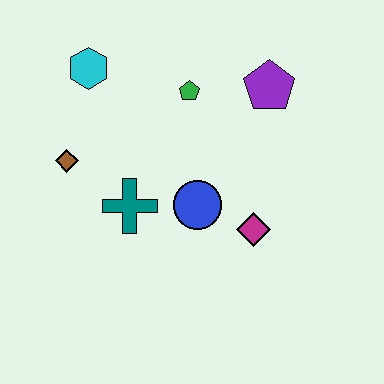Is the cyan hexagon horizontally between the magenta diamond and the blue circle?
No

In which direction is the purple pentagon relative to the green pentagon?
The purple pentagon is to the right of the green pentagon.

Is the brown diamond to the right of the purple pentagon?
No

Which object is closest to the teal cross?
The blue circle is closest to the teal cross.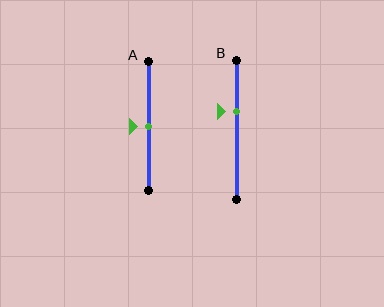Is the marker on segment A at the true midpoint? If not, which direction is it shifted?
Yes, the marker on segment A is at the true midpoint.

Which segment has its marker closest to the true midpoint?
Segment A has its marker closest to the true midpoint.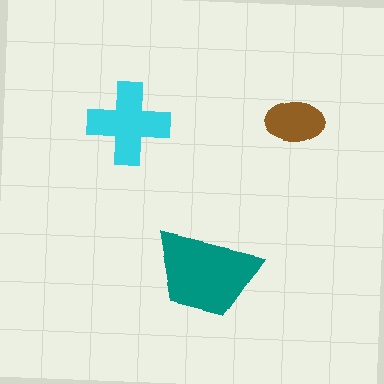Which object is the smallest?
The brown ellipse.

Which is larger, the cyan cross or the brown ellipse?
The cyan cross.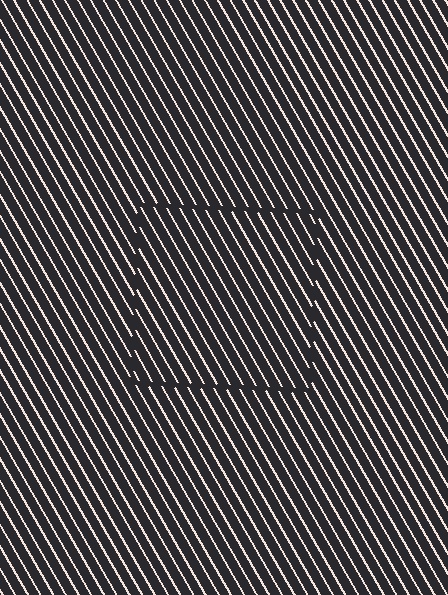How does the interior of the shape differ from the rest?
The interior of the shape contains the same grating, shifted by half a period — the contour is defined by the phase discontinuity where line-ends from the inner and outer gratings abut.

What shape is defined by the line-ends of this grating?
An illusory square. The interior of the shape contains the same grating, shifted by half a period — the contour is defined by the phase discontinuity where line-ends from the inner and outer gratings abut.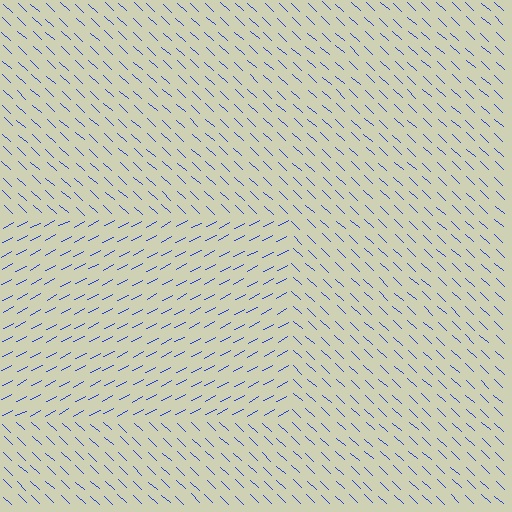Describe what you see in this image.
The image is filled with small blue line segments. A rectangle region in the image has lines oriented differently from the surrounding lines, creating a visible texture boundary.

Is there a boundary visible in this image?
Yes, there is a texture boundary formed by a change in line orientation.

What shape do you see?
I see a rectangle.